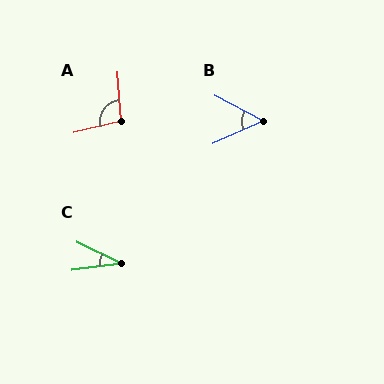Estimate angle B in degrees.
Approximately 51 degrees.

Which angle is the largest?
A, at approximately 99 degrees.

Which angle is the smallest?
C, at approximately 34 degrees.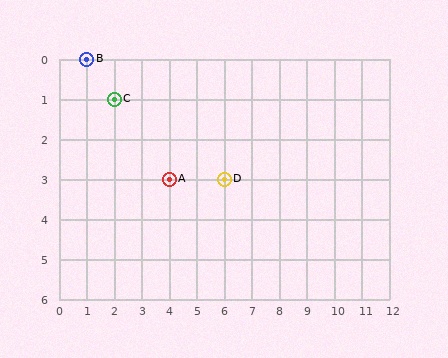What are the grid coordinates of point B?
Point B is at grid coordinates (1, 0).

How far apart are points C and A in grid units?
Points C and A are 2 columns and 2 rows apart (about 2.8 grid units diagonally).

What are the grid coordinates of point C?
Point C is at grid coordinates (2, 1).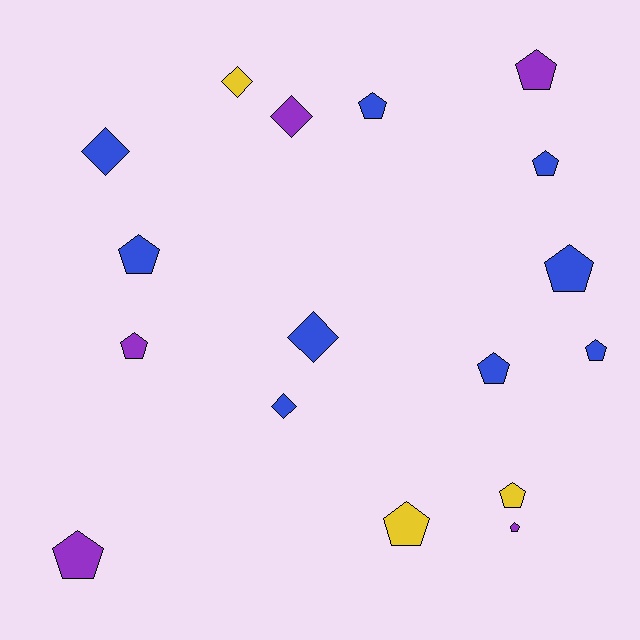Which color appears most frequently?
Blue, with 9 objects.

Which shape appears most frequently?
Pentagon, with 12 objects.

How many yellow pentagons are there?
There are 2 yellow pentagons.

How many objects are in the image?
There are 17 objects.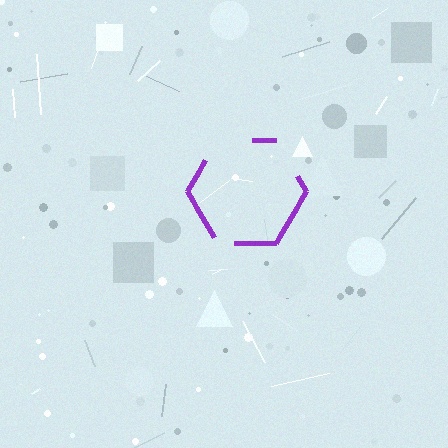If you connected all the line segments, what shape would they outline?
They would outline a hexagon.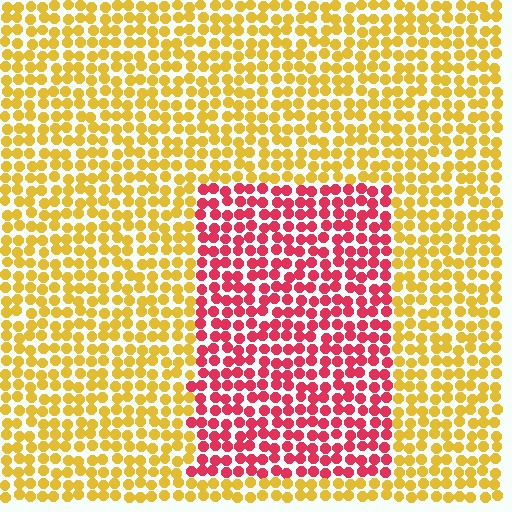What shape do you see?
I see a rectangle.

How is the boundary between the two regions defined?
The boundary is defined purely by a slight shift in hue (about 61 degrees). Spacing, size, and orientation are identical on both sides.